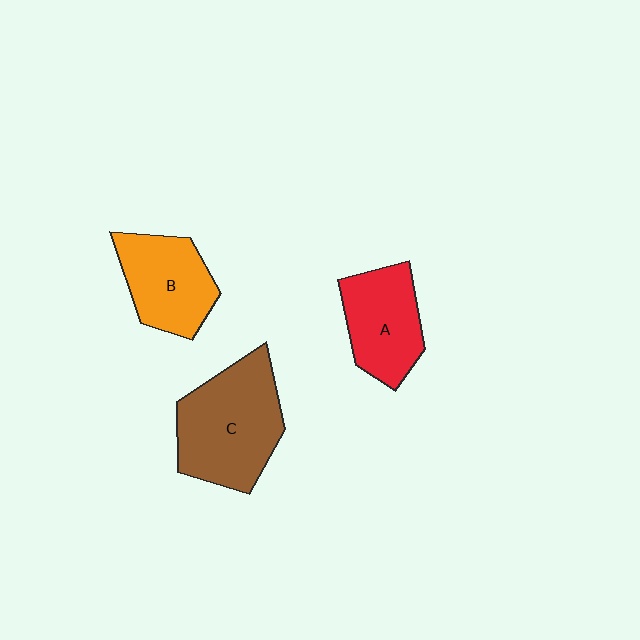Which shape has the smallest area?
Shape A (red).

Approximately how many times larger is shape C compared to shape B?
Approximately 1.4 times.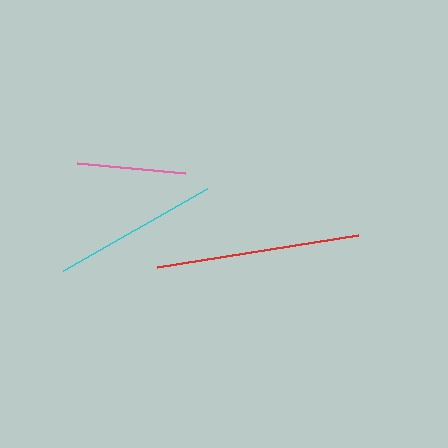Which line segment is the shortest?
The pink line is the shortest at approximately 109 pixels.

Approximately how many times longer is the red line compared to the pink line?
The red line is approximately 1.9 times the length of the pink line.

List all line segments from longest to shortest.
From longest to shortest: red, cyan, pink.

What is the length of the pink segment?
The pink segment is approximately 109 pixels long.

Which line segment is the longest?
The red line is the longest at approximately 203 pixels.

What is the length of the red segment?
The red segment is approximately 203 pixels long.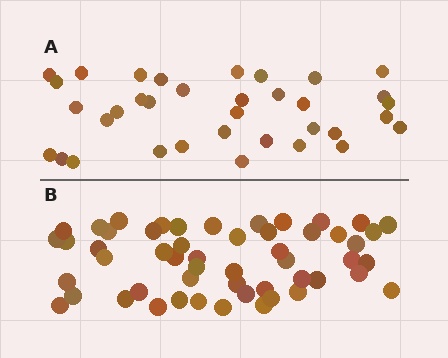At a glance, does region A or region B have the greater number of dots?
Region B (the bottom region) has more dots.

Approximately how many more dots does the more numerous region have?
Region B has approximately 20 more dots than region A.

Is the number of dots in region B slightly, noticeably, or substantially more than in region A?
Region B has substantially more. The ratio is roughly 1.5 to 1.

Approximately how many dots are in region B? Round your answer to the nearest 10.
About 50 dots. (The exact count is 53, which rounds to 50.)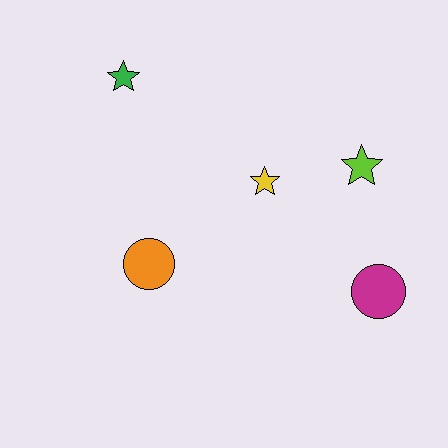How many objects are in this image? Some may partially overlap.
There are 5 objects.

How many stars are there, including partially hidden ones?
There are 3 stars.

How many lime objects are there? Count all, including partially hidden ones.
There is 1 lime object.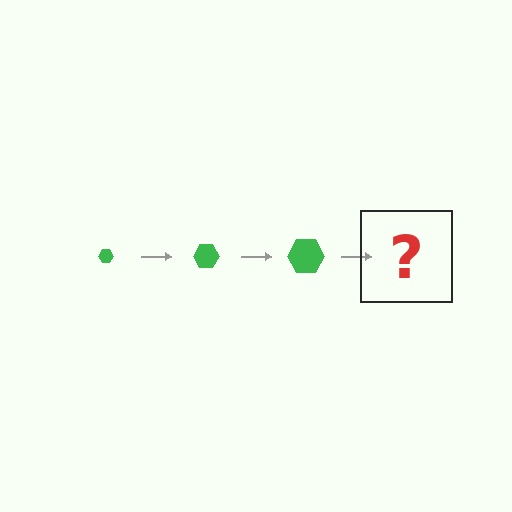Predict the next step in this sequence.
The next step is a green hexagon, larger than the previous one.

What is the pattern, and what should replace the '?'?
The pattern is that the hexagon gets progressively larger each step. The '?' should be a green hexagon, larger than the previous one.